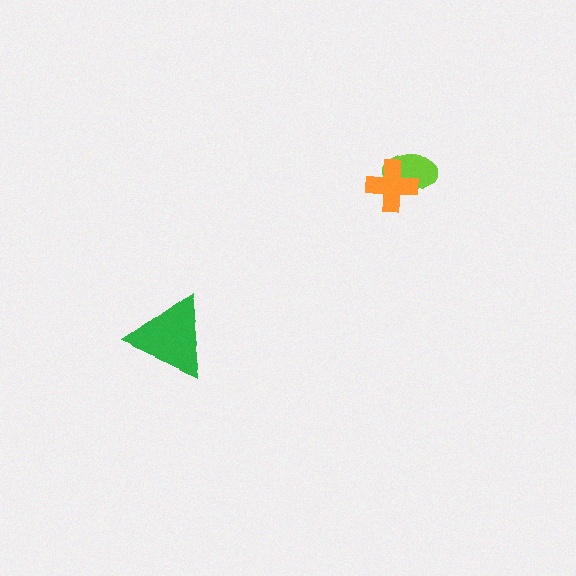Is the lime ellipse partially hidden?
Yes, it is partially covered by another shape.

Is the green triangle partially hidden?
No, no other shape covers it.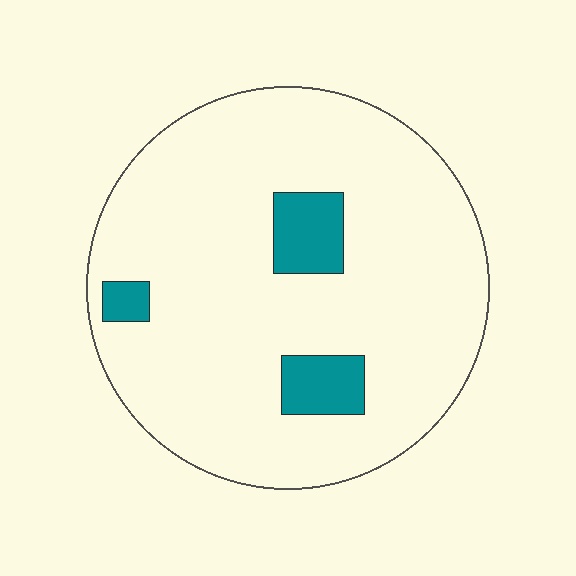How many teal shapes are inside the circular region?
3.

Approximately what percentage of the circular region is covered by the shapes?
Approximately 10%.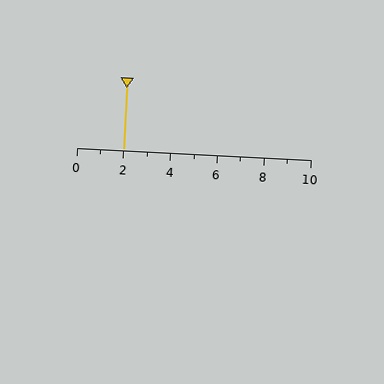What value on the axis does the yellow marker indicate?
The marker indicates approximately 2.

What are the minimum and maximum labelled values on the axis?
The axis runs from 0 to 10.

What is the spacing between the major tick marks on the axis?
The major ticks are spaced 2 apart.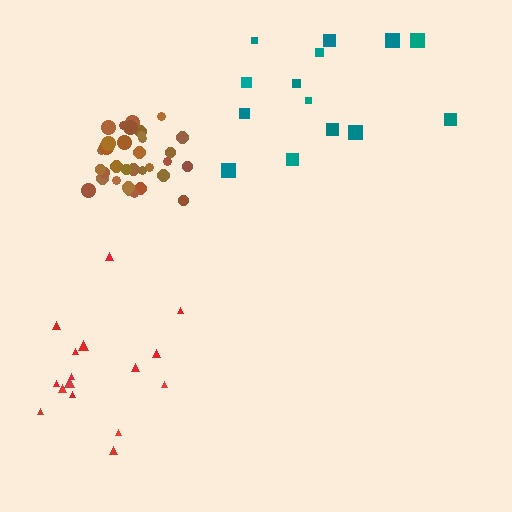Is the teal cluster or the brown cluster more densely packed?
Brown.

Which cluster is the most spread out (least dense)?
Teal.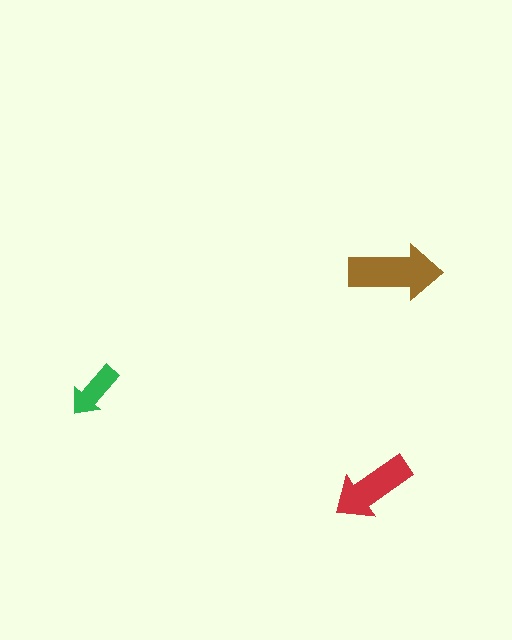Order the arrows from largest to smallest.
the brown one, the red one, the green one.